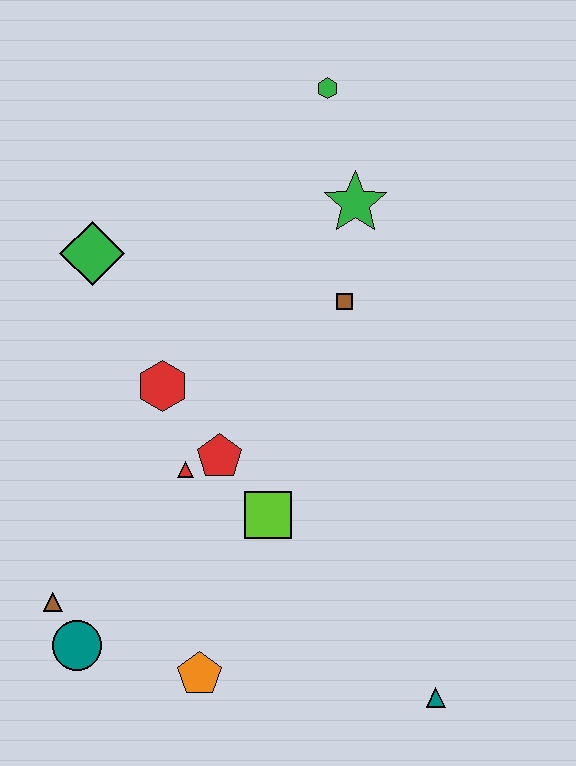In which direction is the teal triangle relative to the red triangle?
The teal triangle is to the right of the red triangle.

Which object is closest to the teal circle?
The brown triangle is closest to the teal circle.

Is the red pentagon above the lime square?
Yes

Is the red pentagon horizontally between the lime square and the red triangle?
Yes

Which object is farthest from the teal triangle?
The green hexagon is farthest from the teal triangle.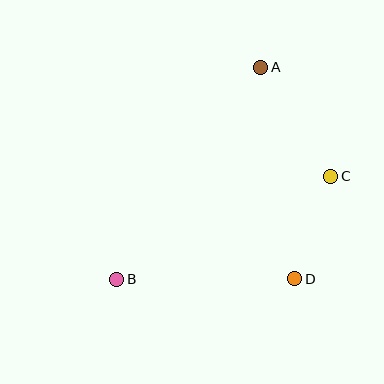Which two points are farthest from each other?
Points A and B are farthest from each other.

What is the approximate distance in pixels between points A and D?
The distance between A and D is approximately 214 pixels.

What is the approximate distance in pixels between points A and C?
The distance between A and C is approximately 130 pixels.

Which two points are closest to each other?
Points C and D are closest to each other.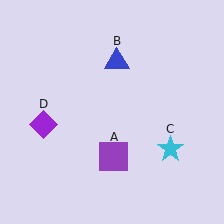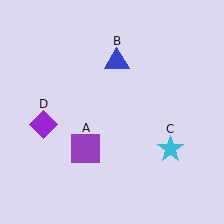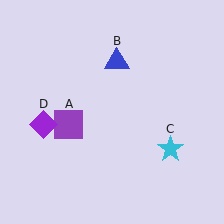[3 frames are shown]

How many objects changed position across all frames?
1 object changed position: purple square (object A).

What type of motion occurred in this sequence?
The purple square (object A) rotated clockwise around the center of the scene.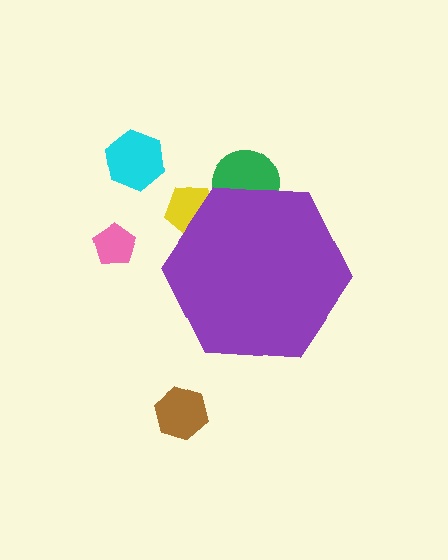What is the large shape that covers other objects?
A purple hexagon.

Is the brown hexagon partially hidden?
No, the brown hexagon is fully visible.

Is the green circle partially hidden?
Yes, the green circle is partially hidden behind the purple hexagon.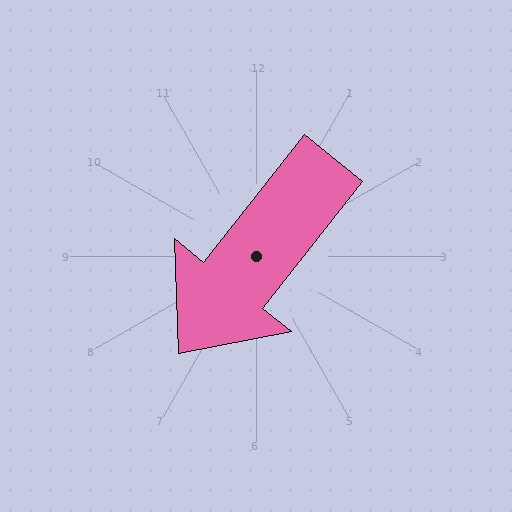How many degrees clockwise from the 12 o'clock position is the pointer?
Approximately 218 degrees.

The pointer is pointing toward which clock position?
Roughly 7 o'clock.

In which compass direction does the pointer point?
Southwest.